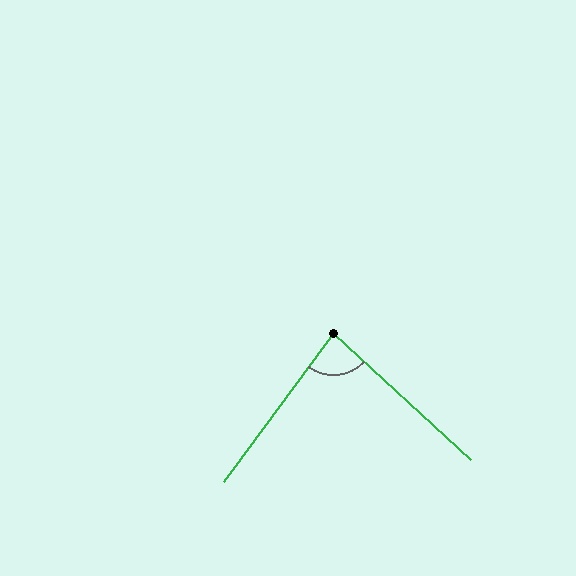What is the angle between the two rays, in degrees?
Approximately 84 degrees.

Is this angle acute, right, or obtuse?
It is acute.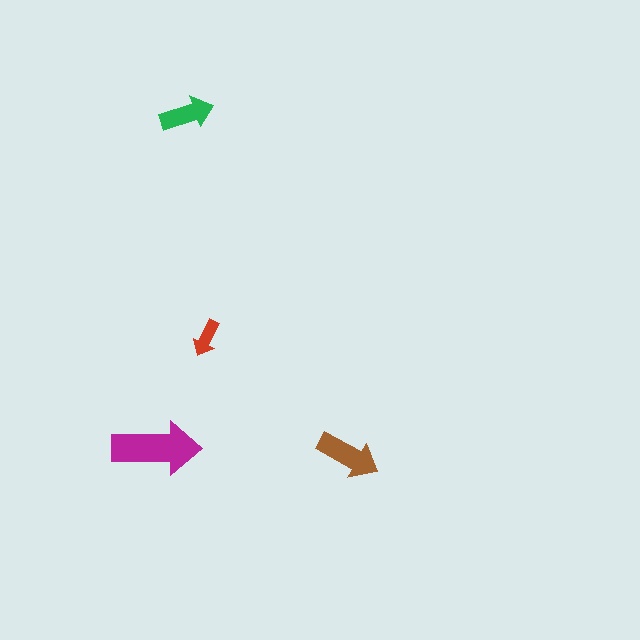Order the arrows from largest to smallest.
the magenta one, the brown one, the green one, the red one.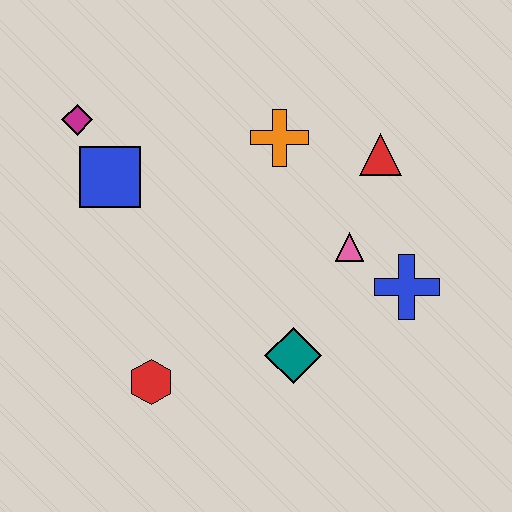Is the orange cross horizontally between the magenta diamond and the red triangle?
Yes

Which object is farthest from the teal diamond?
The magenta diamond is farthest from the teal diamond.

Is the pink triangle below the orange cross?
Yes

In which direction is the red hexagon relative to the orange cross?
The red hexagon is below the orange cross.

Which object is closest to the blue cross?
The pink triangle is closest to the blue cross.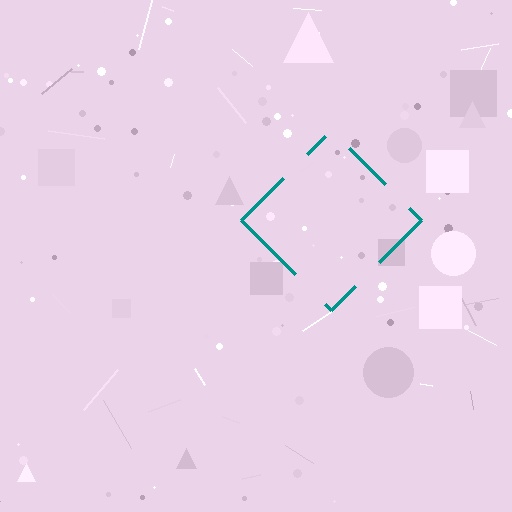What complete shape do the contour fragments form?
The contour fragments form a diamond.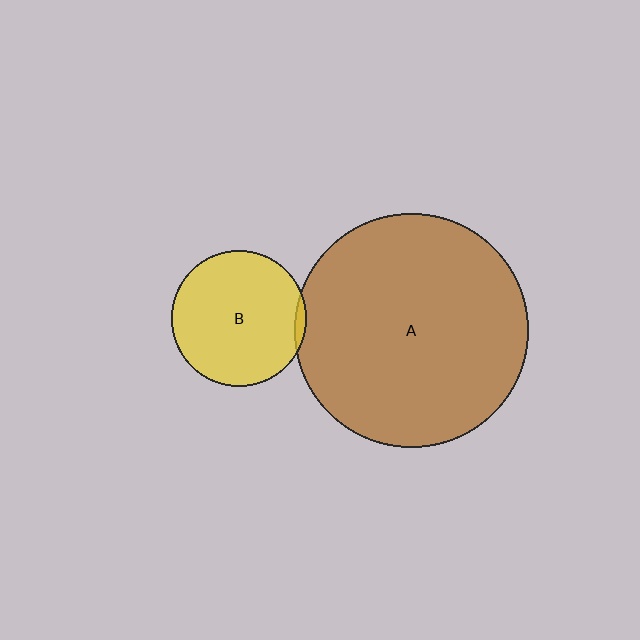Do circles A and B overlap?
Yes.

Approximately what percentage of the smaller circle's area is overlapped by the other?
Approximately 5%.